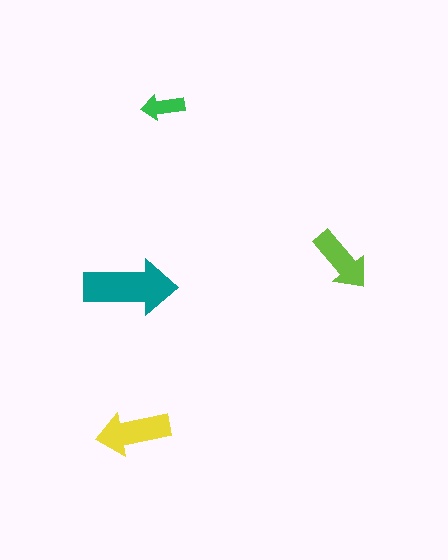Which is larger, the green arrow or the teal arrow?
The teal one.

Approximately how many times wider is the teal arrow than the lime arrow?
About 1.5 times wider.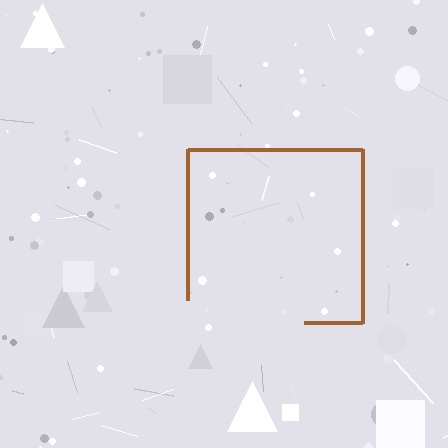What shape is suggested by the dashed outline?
The dashed outline suggests a square.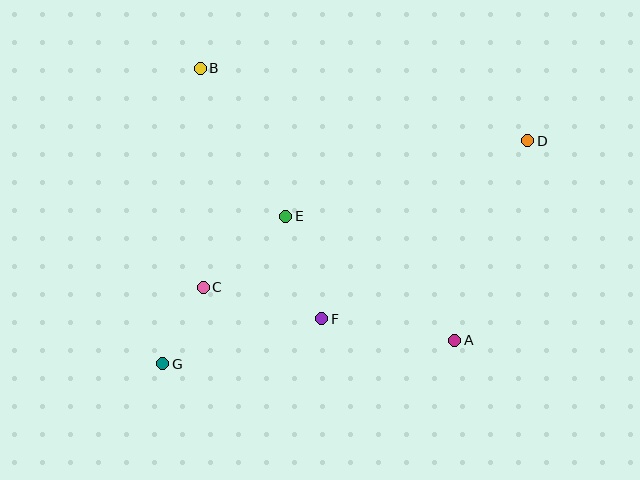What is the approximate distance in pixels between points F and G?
The distance between F and G is approximately 166 pixels.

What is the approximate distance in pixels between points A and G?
The distance between A and G is approximately 293 pixels.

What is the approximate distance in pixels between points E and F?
The distance between E and F is approximately 109 pixels.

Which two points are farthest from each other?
Points D and G are farthest from each other.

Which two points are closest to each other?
Points C and G are closest to each other.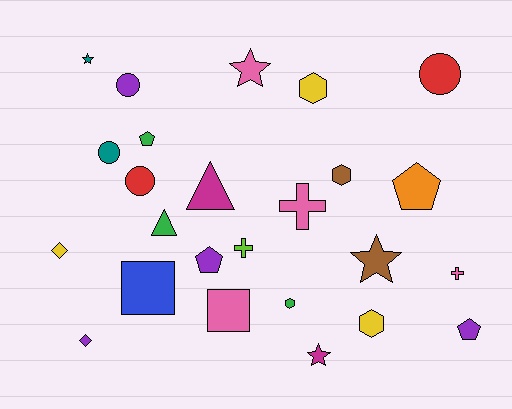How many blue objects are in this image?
There is 1 blue object.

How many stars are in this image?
There are 4 stars.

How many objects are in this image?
There are 25 objects.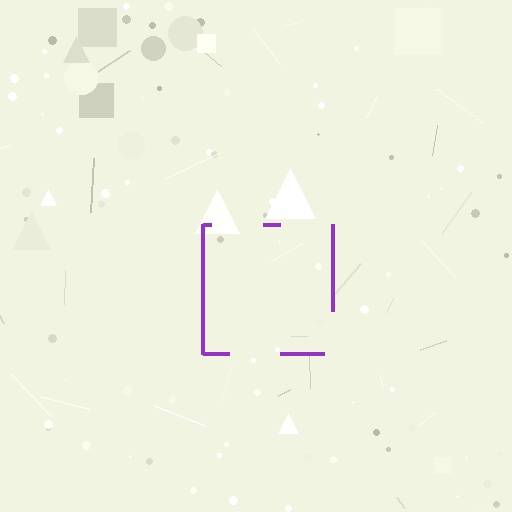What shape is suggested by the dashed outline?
The dashed outline suggests a square.